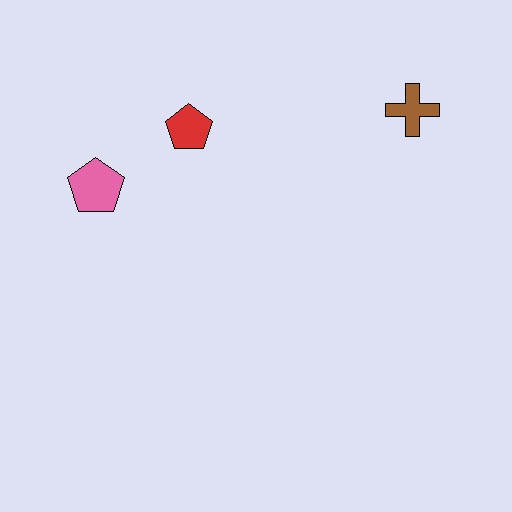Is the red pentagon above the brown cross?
No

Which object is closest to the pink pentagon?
The red pentagon is closest to the pink pentagon.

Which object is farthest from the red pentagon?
The brown cross is farthest from the red pentagon.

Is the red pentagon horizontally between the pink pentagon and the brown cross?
Yes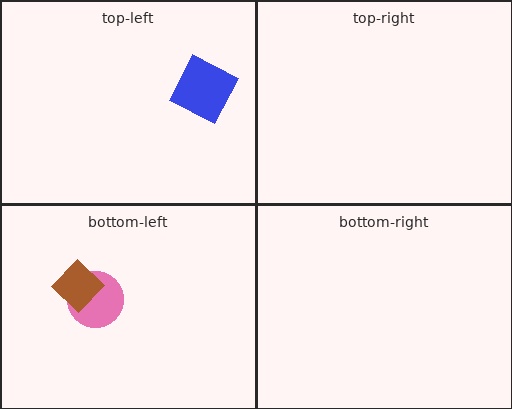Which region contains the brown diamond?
The bottom-left region.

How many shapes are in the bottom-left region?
2.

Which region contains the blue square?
The top-left region.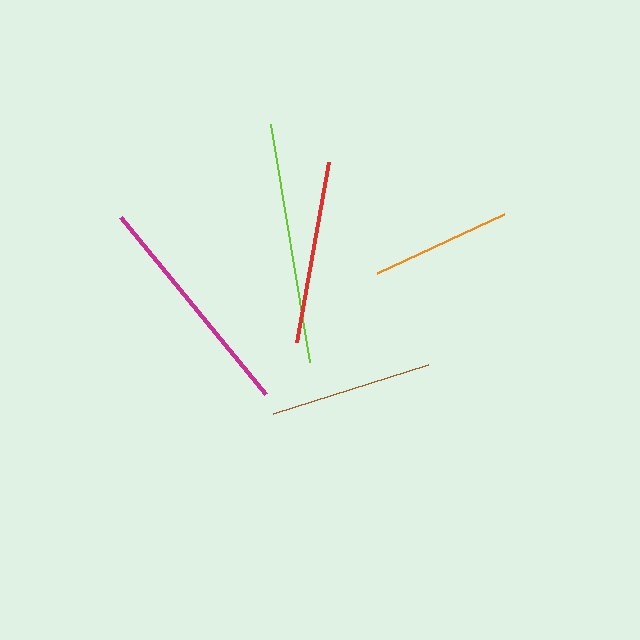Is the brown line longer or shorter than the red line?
The red line is longer than the brown line.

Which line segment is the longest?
The lime line is the longest at approximately 242 pixels.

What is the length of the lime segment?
The lime segment is approximately 242 pixels long.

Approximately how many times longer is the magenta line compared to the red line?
The magenta line is approximately 1.3 times the length of the red line.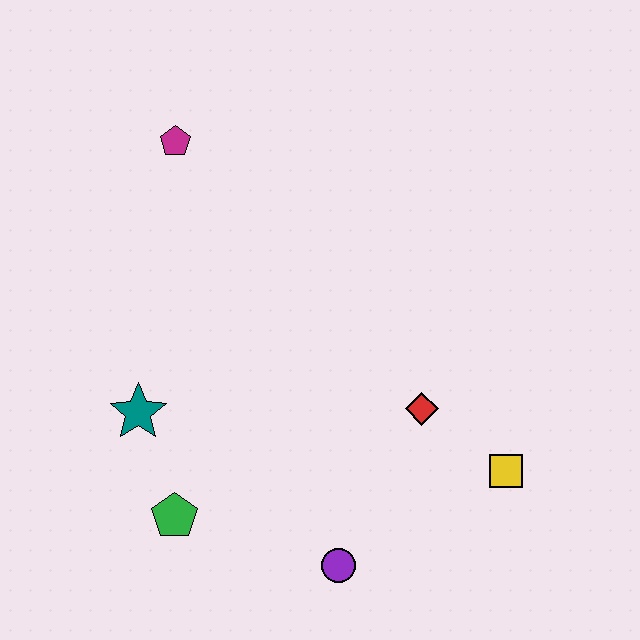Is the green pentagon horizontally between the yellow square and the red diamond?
No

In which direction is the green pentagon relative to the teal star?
The green pentagon is below the teal star.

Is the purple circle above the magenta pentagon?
No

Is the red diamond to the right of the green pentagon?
Yes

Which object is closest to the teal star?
The green pentagon is closest to the teal star.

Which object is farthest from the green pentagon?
The magenta pentagon is farthest from the green pentagon.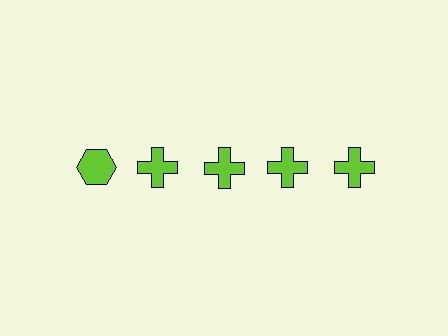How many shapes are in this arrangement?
There are 5 shapes arranged in a grid pattern.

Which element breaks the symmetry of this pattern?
The lime hexagon in the top row, leftmost column breaks the symmetry. All other shapes are lime crosses.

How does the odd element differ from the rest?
It has a different shape: hexagon instead of cross.